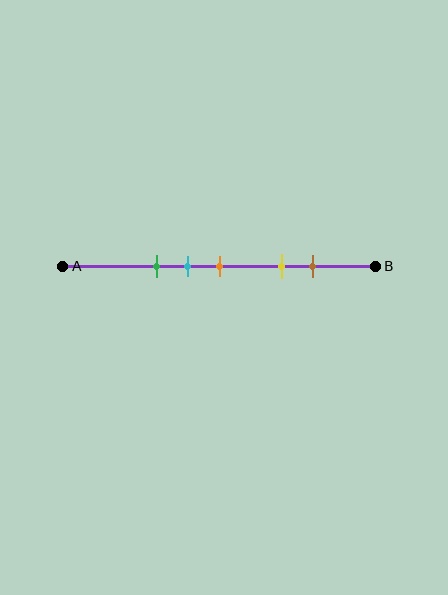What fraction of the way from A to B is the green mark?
The green mark is approximately 30% (0.3) of the way from A to B.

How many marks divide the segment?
There are 5 marks dividing the segment.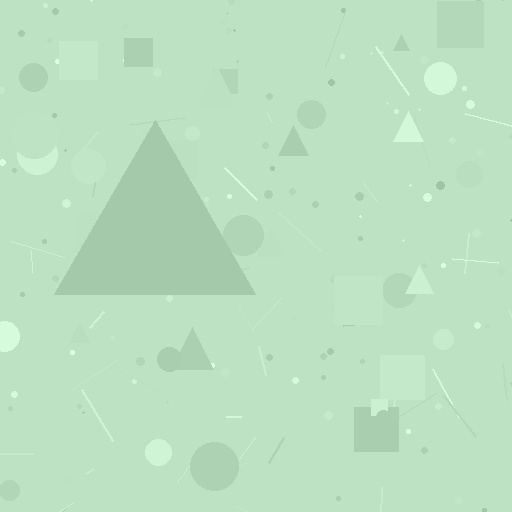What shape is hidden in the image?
A triangle is hidden in the image.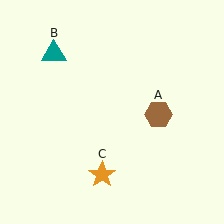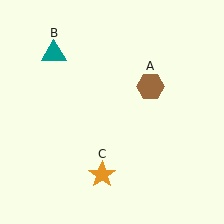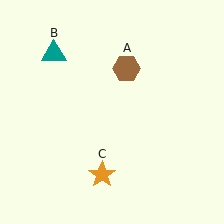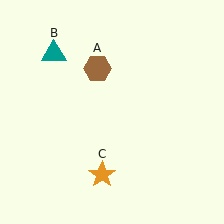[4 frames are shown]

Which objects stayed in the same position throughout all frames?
Teal triangle (object B) and orange star (object C) remained stationary.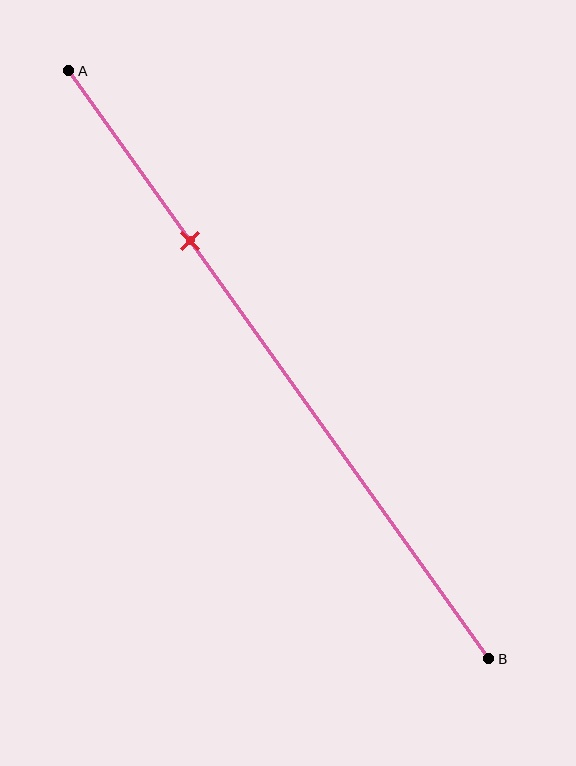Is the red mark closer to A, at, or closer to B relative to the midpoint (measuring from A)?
The red mark is closer to point A than the midpoint of segment AB.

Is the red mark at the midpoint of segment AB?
No, the mark is at about 30% from A, not at the 50% midpoint.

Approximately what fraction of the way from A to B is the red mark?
The red mark is approximately 30% of the way from A to B.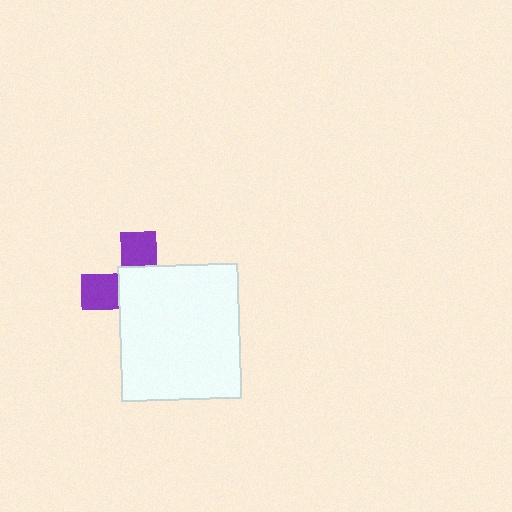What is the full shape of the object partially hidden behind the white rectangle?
The partially hidden object is a purple cross.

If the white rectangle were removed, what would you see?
You would see the complete purple cross.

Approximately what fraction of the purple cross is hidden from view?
Roughly 64% of the purple cross is hidden behind the white rectangle.